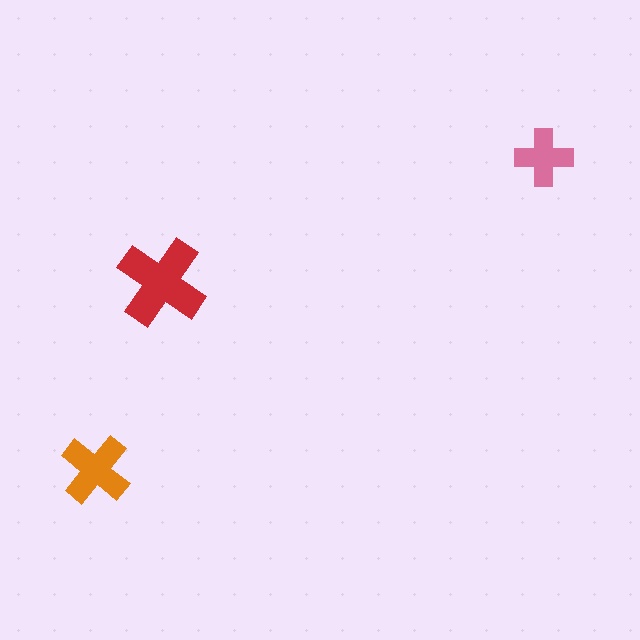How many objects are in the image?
There are 3 objects in the image.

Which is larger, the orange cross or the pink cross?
The orange one.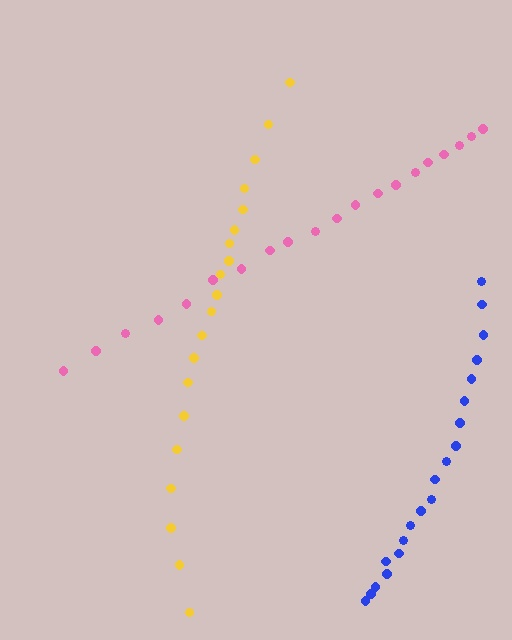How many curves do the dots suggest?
There are 3 distinct paths.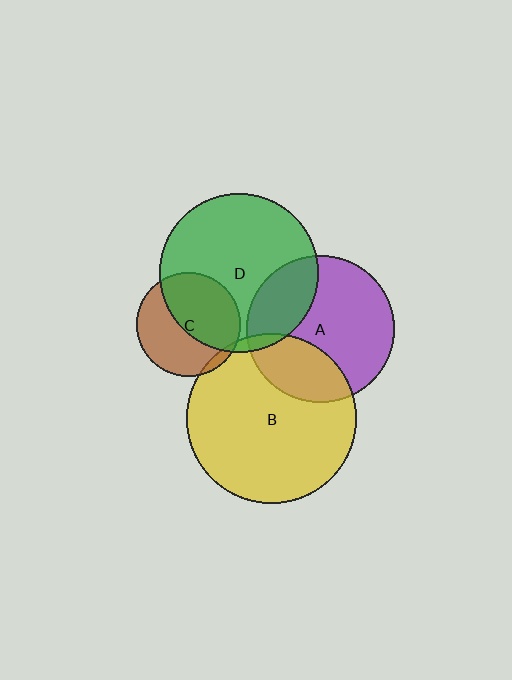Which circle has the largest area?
Circle B (yellow).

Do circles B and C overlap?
Yes.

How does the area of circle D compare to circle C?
Approximately 2.3 times.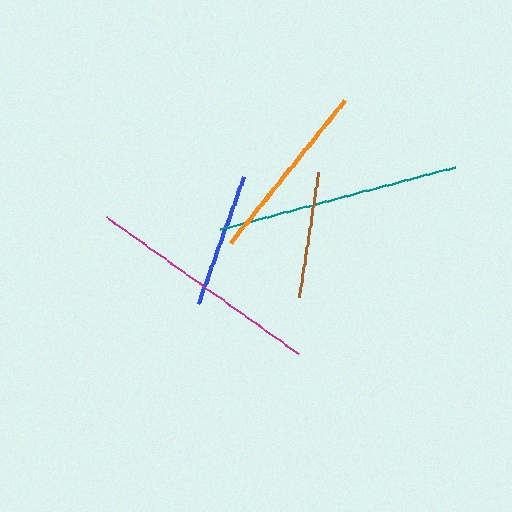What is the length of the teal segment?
The teal segment is approximately 243 pixels long.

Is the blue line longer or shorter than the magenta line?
The magenta line is longer than the blue line.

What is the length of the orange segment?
The orange segment is approximately 182 pixels long.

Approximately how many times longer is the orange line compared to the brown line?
The orange line is approximately 1.4 times the length of the brown line.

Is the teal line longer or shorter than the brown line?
The teal line is longer than the brown line.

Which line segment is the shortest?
The brown line is the shortest at approximately 127 pixels.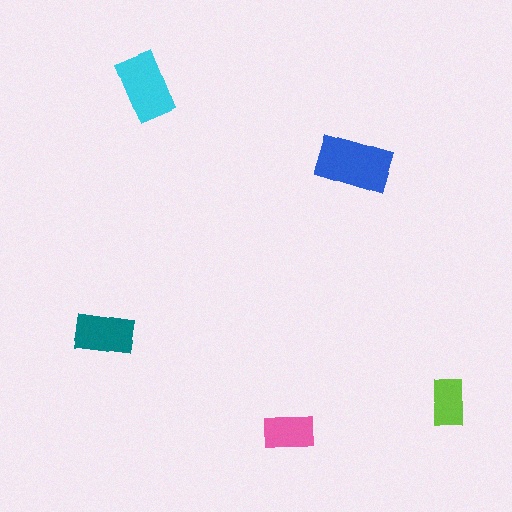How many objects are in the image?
There are 5 objects in the image.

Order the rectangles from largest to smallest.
the blue one, the cyan one, the teal one, the pink one, the lime one.